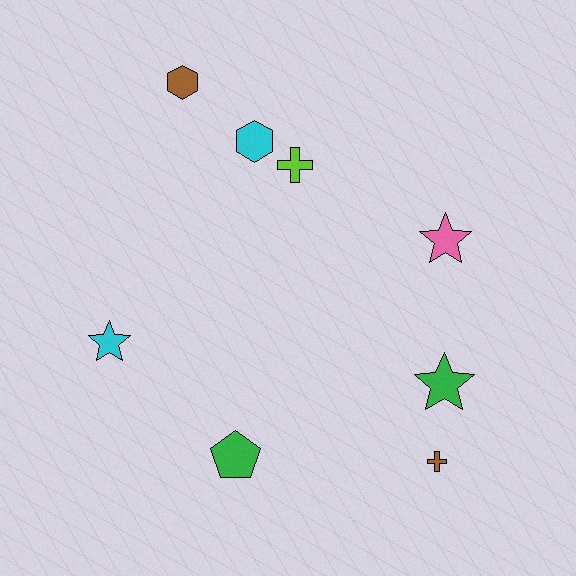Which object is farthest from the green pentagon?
The brown hexagon is farthest from the green pentagon.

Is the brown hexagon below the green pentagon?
No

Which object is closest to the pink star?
The green star is closest to the pink star.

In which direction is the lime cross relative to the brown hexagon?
The lime cross is to the right of the brown hexagon.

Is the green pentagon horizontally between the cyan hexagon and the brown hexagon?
Yes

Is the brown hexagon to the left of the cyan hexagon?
Yes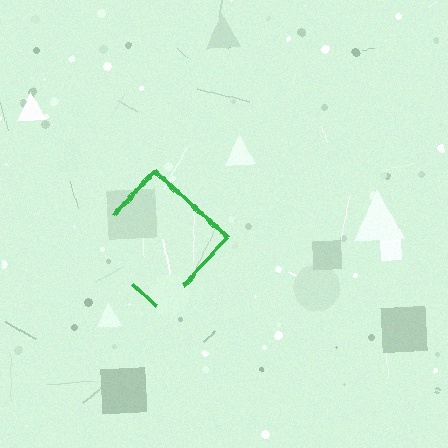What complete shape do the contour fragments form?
The contour fragments form a diamond.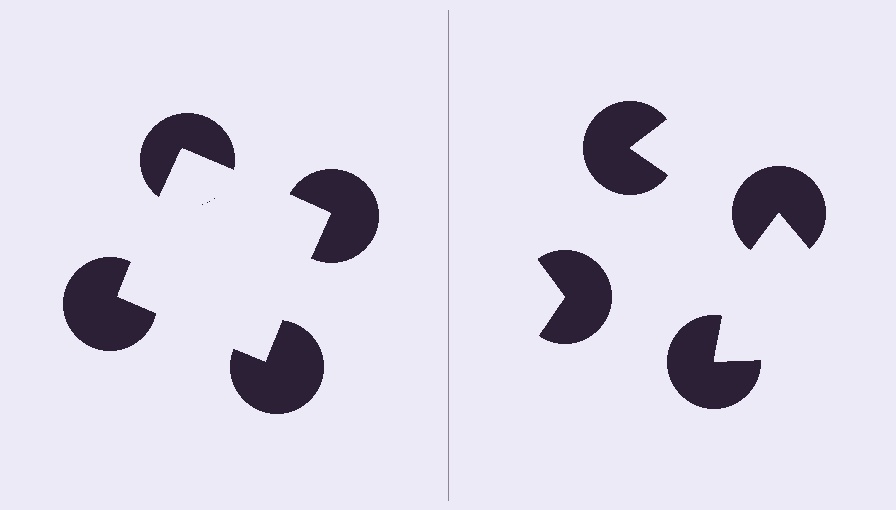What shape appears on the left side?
An illusory square.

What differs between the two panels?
The pac-man discs are positioned identically on both sides; only the wedge orientations differ. On the left they align to a square; on the right they are misaligned.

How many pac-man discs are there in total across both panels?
8 — 4 on each side.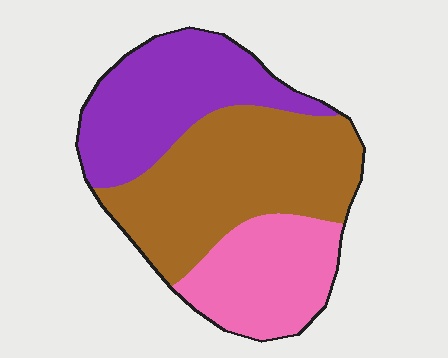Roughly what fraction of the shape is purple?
Purple takes up about one third (1/3) of the shape.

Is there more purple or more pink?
Purple.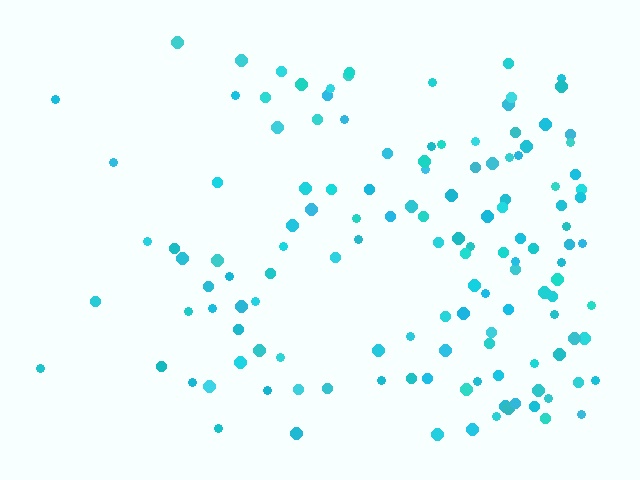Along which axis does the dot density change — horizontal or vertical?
Horizontal.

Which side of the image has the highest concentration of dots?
The right.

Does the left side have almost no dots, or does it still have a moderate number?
Still a moderate number, just noticeably fewer than the right.